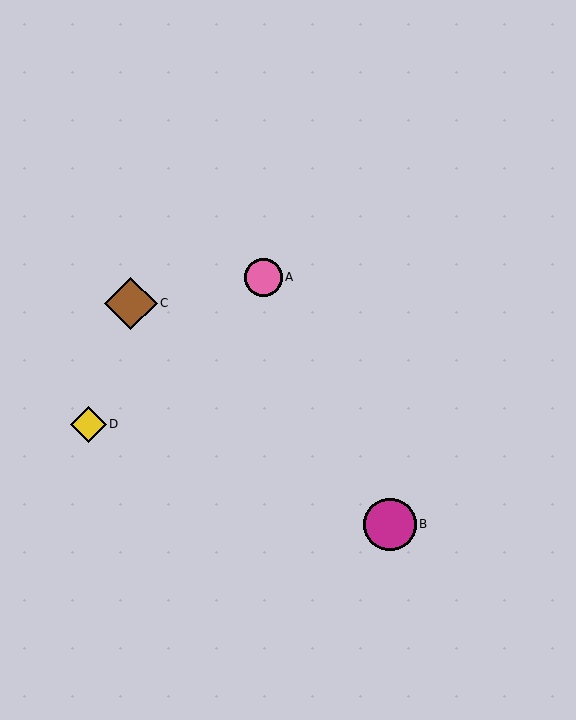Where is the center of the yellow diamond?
The center of the yellow diamond is at (89, 424).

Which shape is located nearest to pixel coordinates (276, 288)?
The pink circle (labeled A) at (263, 277) is nearest to that location.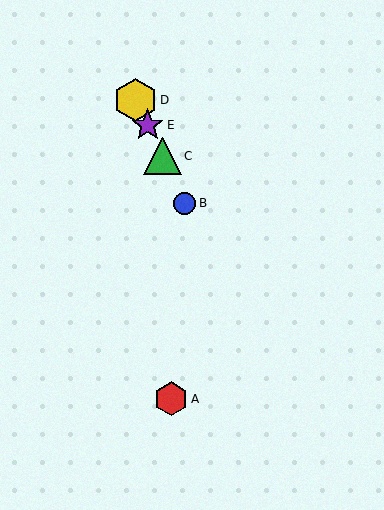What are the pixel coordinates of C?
Object C is at (162, 156).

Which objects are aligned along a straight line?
Objects B, C, D, E are aligned along a straight line.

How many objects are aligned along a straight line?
4 objects (B, C, D, E) are aligned along a straight line.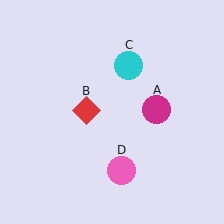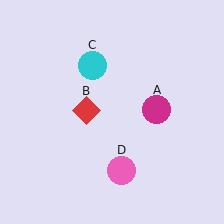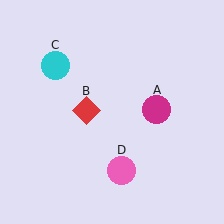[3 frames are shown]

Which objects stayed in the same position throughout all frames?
Magenta circle (object A) and red diamond (object B) and pink circle (object D) remained stationary.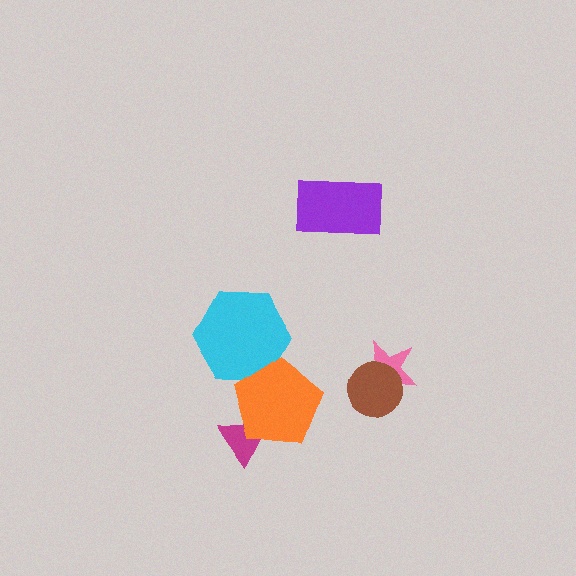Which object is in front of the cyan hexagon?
The orange pentagon is in front of the cyan hexagon.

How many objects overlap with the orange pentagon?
2 objects overlap with the orange pentagon.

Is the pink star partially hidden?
Yes, it is partially covered by another shape.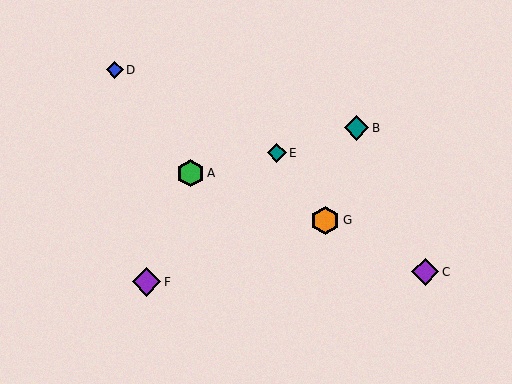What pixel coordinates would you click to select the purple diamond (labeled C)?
Click at (425, 272) to select the purple diamond C.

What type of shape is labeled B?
Shape B is a teal diamond.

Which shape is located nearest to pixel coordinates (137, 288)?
The purple diamond (labeled F) at (146, 282) is nearest to that location.